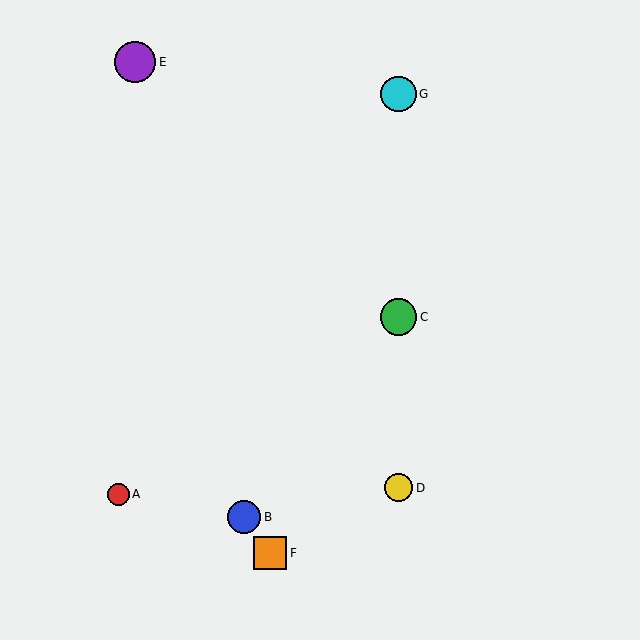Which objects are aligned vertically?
Objects C, D, G are aligned vertically.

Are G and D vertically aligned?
Yes, both are at x≈399.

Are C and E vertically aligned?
No, C is at x≈399 and E is at x≈135.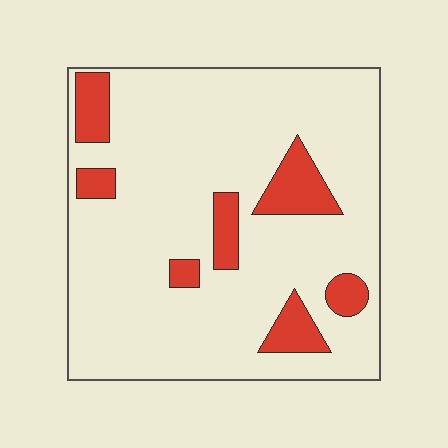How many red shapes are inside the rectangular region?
7.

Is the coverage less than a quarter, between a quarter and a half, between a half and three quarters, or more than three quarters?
Less than a quarter.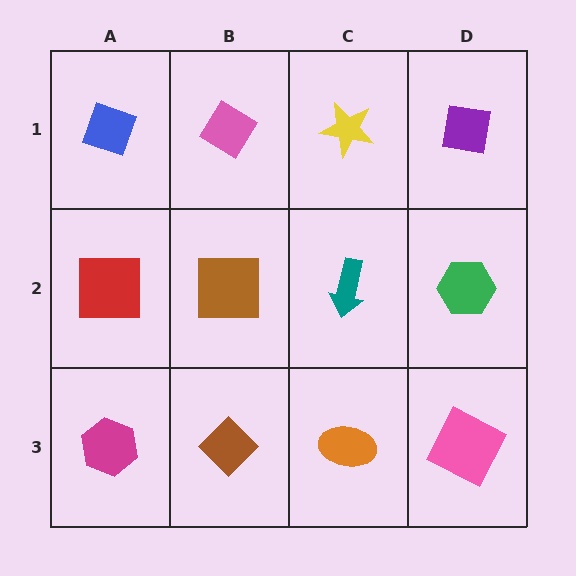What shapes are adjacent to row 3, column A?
A red square (row 2, column A), a brown diamond (row 3, column B).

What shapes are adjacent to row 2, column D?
A purple square (row 1, column D), a pink square (row 3, column D), a teal arrow (row 2, column C).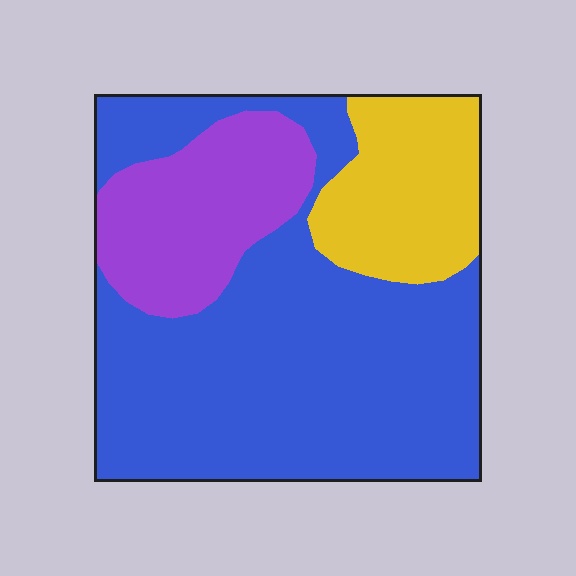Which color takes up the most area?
Blue, at roughly 60%.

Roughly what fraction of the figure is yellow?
Yellow takes up about one sixth (1/6) of the figure.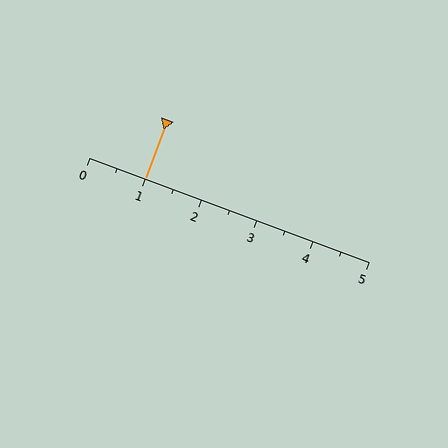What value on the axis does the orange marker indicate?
The marker indicates approximately 1.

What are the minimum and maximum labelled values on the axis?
The axis runs from 0 to 5.